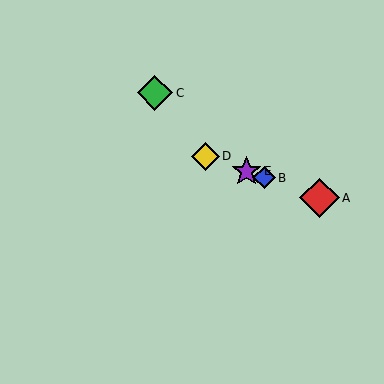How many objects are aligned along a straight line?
4 objects (A, B, D, E) are aligned along a straight line.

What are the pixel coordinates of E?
Object E is at (247, 171).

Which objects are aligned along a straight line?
Objects A, B, D, E are aligned along a straight line.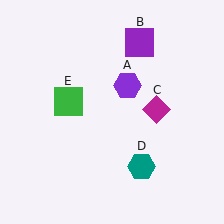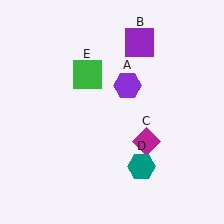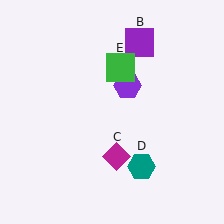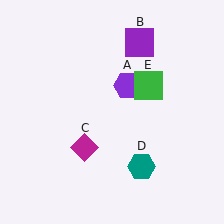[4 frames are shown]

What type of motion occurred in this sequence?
The magenta diamond (object C), green square (object E) rotated clockwise around the center of the scene.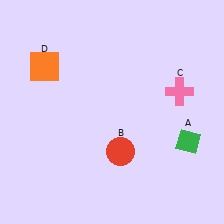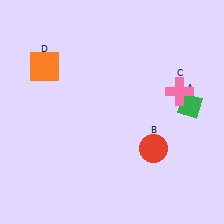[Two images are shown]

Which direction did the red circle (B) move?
The red circle (B) moved right.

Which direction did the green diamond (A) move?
The green diamond (A) moved up.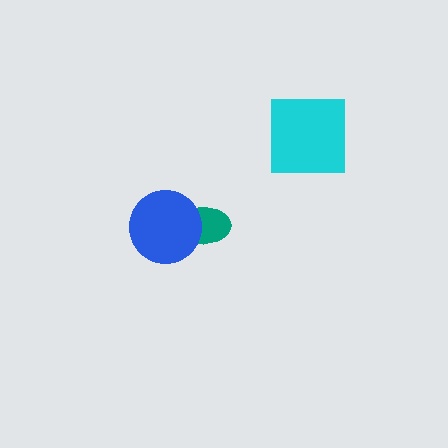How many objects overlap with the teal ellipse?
1 object overlaps with the teal ellipse.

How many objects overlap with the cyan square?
0 objects overlap with the cyan square.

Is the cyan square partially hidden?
No, no other shape covers it.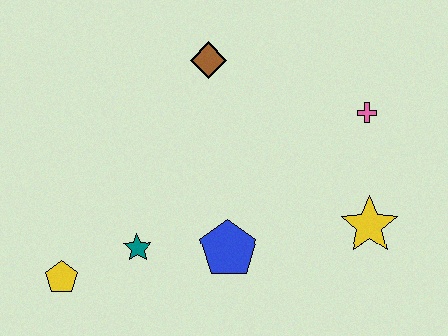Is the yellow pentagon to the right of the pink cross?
No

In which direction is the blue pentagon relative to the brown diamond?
The blue pentagon is below the brown diamond.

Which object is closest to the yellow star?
The pink cross is closest to the yellow star.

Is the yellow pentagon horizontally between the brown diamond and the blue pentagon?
No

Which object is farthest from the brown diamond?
The yellow pentagon is farthest from the brown diamond.